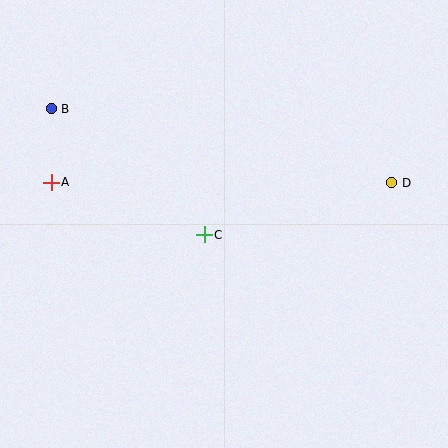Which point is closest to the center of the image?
Point C at (204, 235) is closest to the center.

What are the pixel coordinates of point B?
Point B is at (51, 109).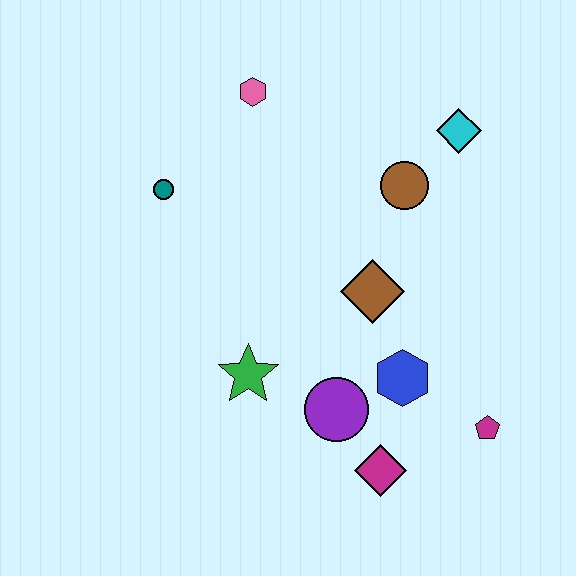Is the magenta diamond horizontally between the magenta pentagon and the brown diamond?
Yes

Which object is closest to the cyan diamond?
The brown circle is closest to the cyan diamond.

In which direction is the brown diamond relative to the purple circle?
The brown diamond is above the purple circle.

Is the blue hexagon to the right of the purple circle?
Yes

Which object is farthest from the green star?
The cyan diamond is farthest from the green star.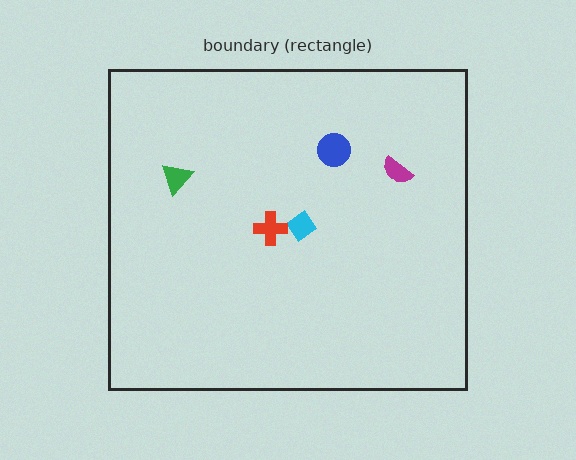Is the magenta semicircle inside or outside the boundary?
Inside.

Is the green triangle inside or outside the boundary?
Inside.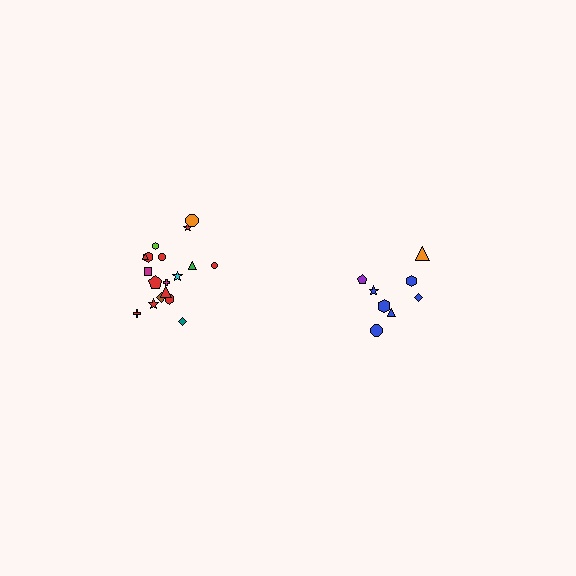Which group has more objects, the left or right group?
The left group.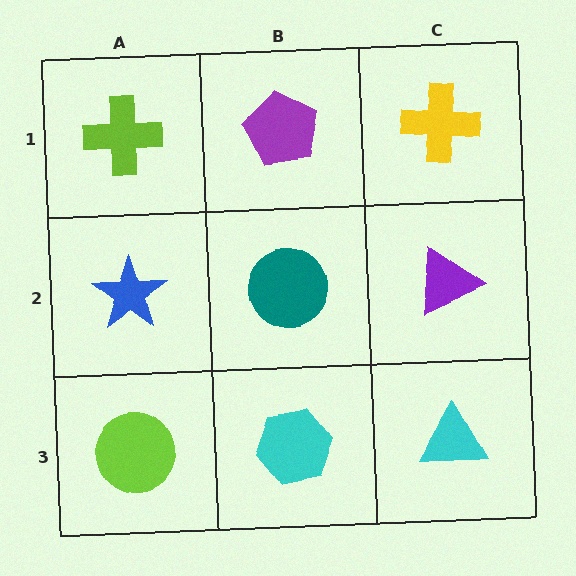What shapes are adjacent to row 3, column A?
A blue star (row 2, column A), a cyan hexagon (row 3, column B).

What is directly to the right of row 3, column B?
A cyan triangle.